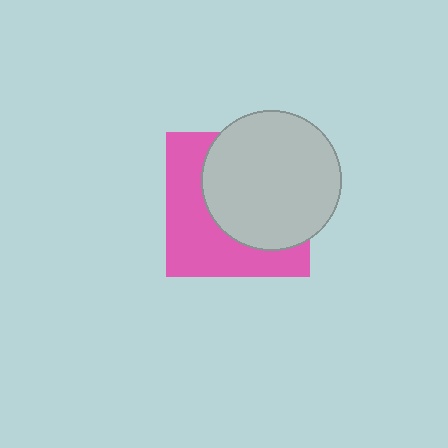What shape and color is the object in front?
The object in front is a light gray circle.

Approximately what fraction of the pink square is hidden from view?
Roughly 54% of the pink square is hidden behind the light gray circle.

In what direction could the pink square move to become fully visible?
The pink square could move toward the lower-left. That would shift it out from behind the light gray circle entirely.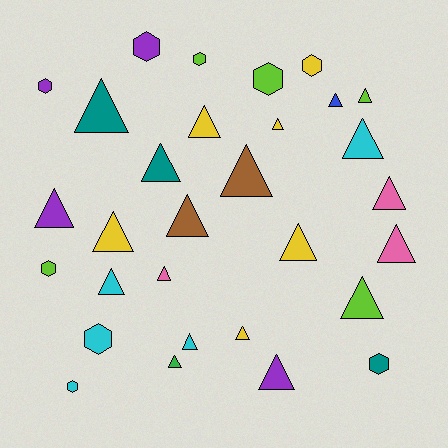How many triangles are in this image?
There are 21 triangles.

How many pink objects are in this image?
There are 3 pink objects.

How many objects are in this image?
There are 30 objects.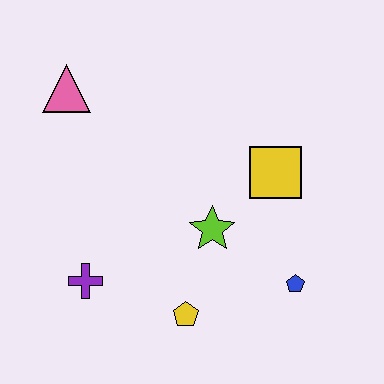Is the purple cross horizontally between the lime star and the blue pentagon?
No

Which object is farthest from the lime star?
The pink triangle is farthest from the lime star.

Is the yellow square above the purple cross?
Yes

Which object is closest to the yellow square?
The lime star is closest to the yellow square.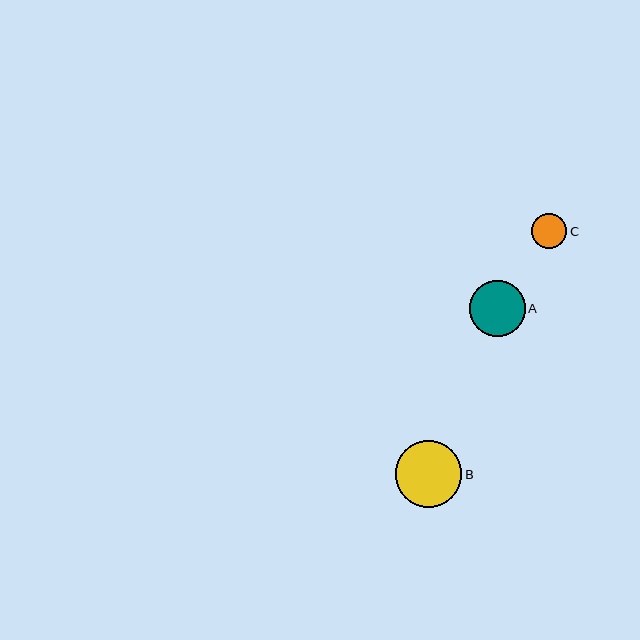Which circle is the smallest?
Circle C is the smallest with a size of approximately 35 pixels.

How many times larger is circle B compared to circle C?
Circle B is approximately 1.9 times the size of circle C.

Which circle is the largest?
Circle B is the largest with a size of approximately 66 pixels.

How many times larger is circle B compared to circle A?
Circle B is approximately 1.2 times the size of circle A.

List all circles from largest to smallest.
From largest to smallest: B, A, C.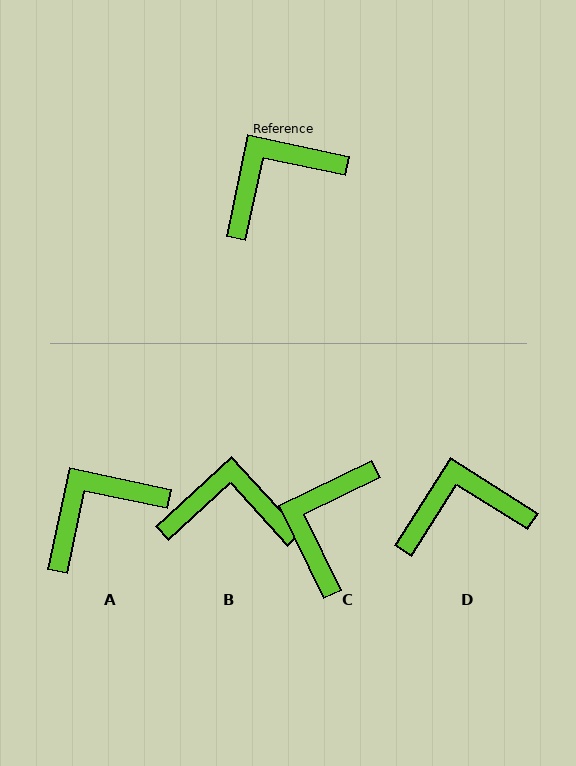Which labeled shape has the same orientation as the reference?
A.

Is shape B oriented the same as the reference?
No, it is off by about 36 degrees.